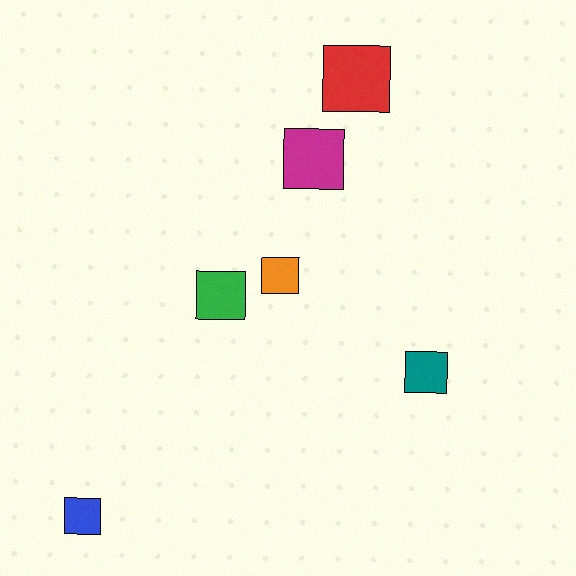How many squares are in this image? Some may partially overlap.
There are 6 squares.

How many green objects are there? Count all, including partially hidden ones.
There is 1 green object.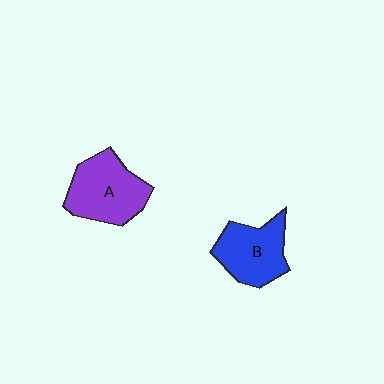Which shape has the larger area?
Shape A (purple).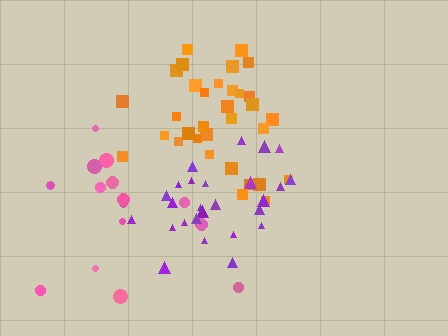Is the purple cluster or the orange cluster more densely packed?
Orange.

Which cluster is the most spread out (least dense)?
Pink.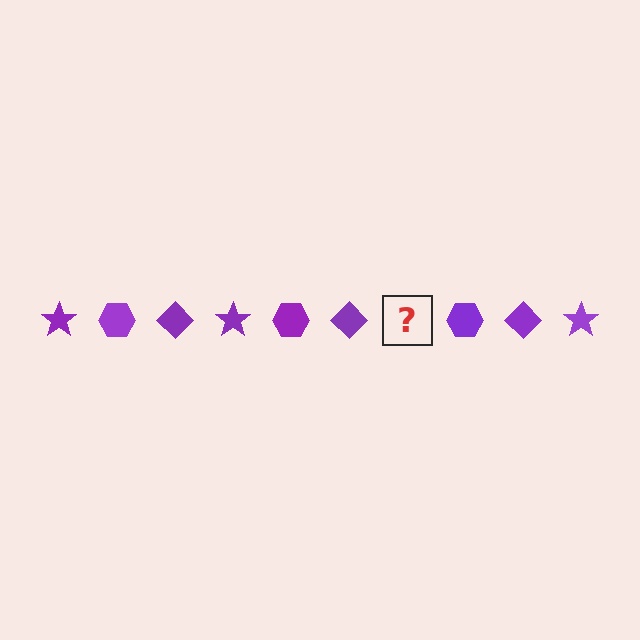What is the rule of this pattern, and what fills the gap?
The rule is that the pattern cycles through star, hexagon, diamond shapes in purple. The gap should be filled with a purple star.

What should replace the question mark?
The question mark should be replaced with a purple star.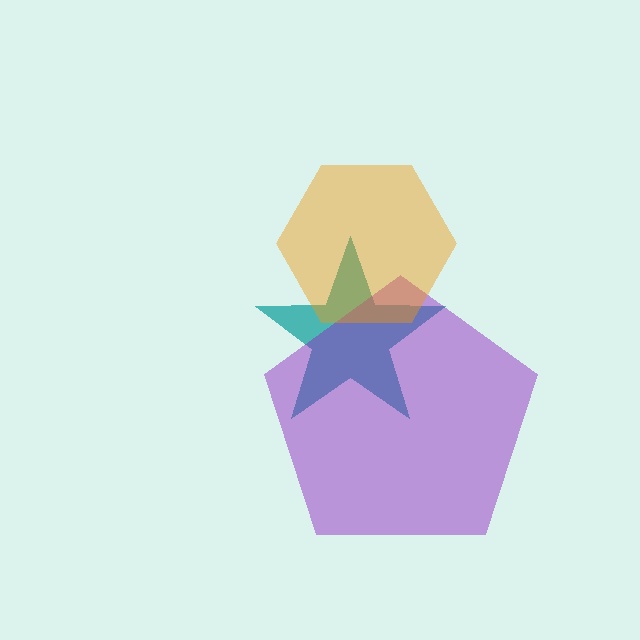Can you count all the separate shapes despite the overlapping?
Yes, there are 3 separate shapes.